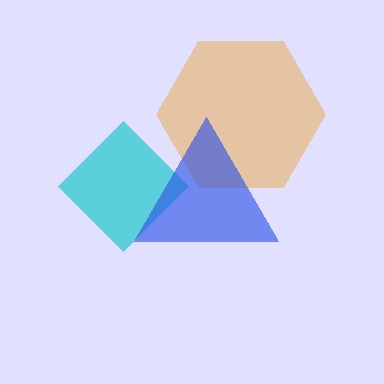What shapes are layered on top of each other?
The layered shapes are: a cyan diamond, an orange hexagon, a blue triangle.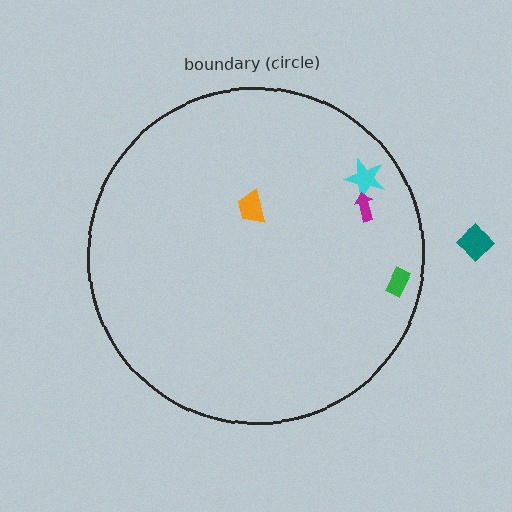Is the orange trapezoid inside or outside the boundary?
Inside.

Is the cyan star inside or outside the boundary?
Inside.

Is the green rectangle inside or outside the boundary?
Inside.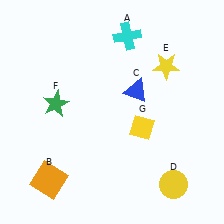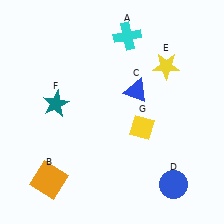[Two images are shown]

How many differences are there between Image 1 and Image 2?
There are 2 differences between the two images.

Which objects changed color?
D changed from yellow to blue. F changed from green to teal.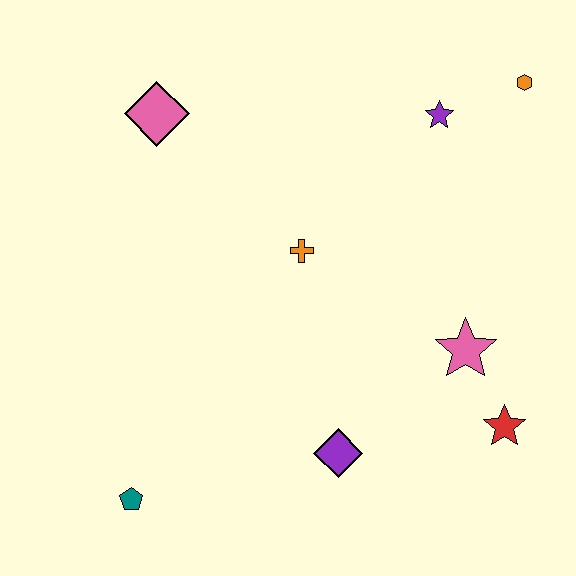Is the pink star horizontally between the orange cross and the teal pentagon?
No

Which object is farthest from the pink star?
The pink diamond is farthest from the pink star.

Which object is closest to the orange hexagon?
The purple star is closest to the orange hexagon.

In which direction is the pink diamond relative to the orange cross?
The pink diamond is to the left of the orange cross.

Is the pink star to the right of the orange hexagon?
No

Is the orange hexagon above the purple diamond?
Yes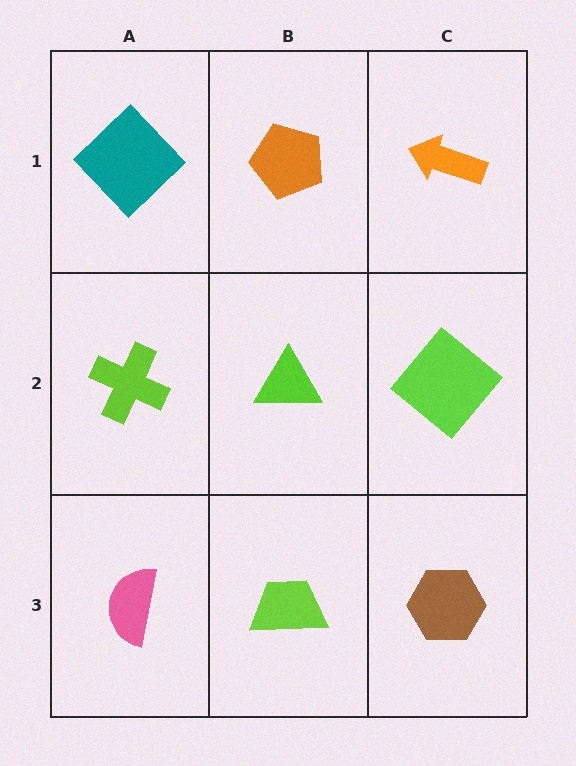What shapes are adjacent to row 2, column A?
A teal diamond (row 1, column A), a pink semicircle (row 3, column A), a lime triangle (row 2, column B).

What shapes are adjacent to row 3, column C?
A lime diamond (row 2, column C), a lime trapezoid (row 3, column B).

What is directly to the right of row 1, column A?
An orange pentagon.